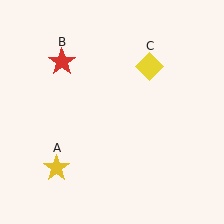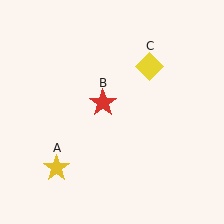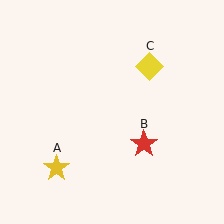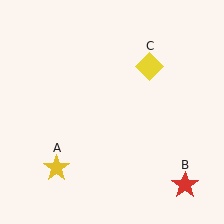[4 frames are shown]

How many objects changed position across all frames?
1 object changed position: red star (object B).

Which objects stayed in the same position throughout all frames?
Yellow star (object A) and yellow diamond (object C) remained stationary.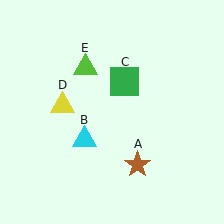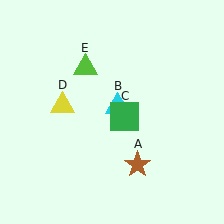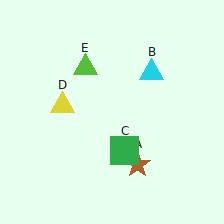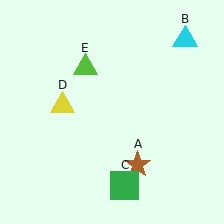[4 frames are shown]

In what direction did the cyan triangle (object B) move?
The cyan triangle (object B) moved up and to the right.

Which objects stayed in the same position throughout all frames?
Brown star (object A) and yellow triangle (object D) and lime triangle (object E) remained stationary.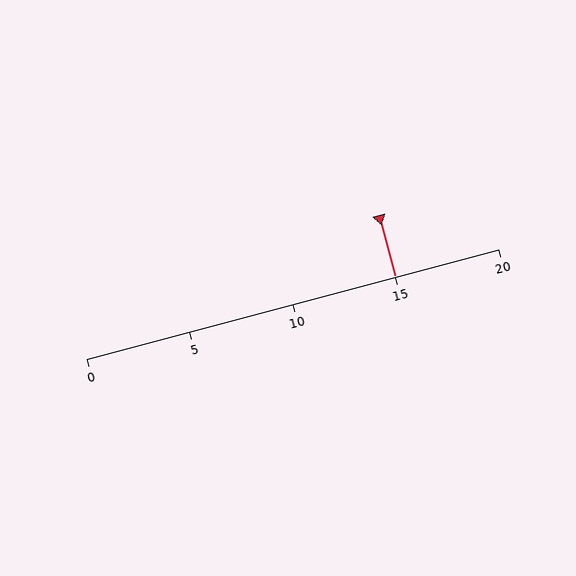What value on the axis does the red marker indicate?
The marker indicates approximately 15.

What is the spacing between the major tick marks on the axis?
The major ticks are spaced 5 apart.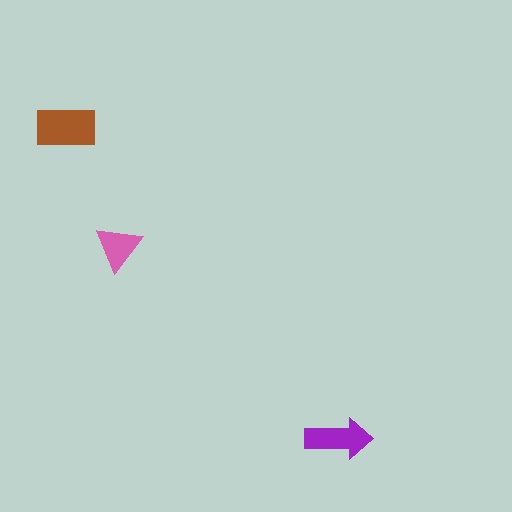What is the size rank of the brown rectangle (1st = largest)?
1st.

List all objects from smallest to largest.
The pink triangle, the purple arrow, the brown rectangle.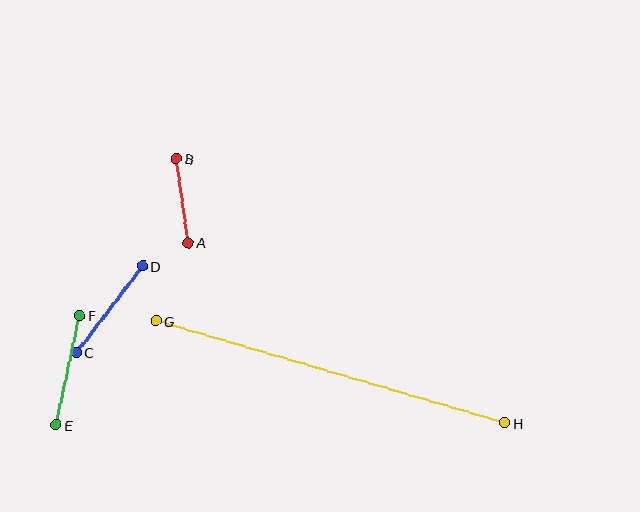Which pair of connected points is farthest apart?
Points G and H are farthest apart.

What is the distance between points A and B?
The distance is approximately 85 pixels.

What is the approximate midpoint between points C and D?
The midpoint is at approximately (109, 309) pixels.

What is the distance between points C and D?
The distance is approximately 109 pixels.